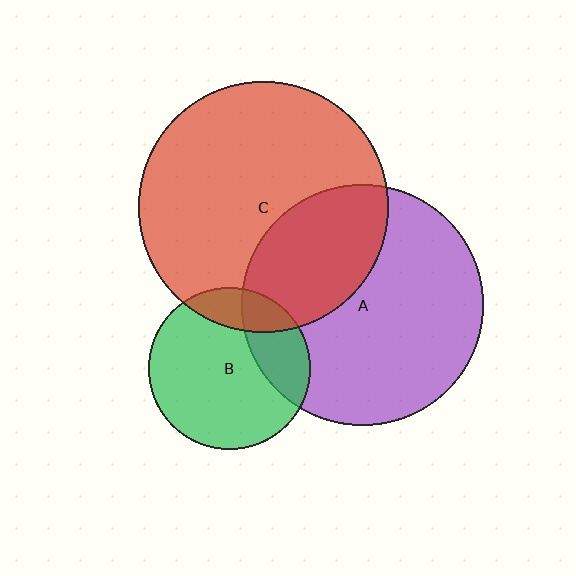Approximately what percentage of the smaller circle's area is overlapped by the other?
Approximately 25%.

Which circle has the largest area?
Circle C (red).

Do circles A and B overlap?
Yes.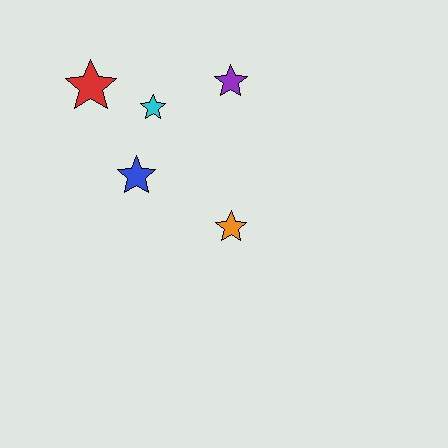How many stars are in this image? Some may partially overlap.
There are 5 stars.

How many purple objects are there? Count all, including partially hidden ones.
There is 1 purple object.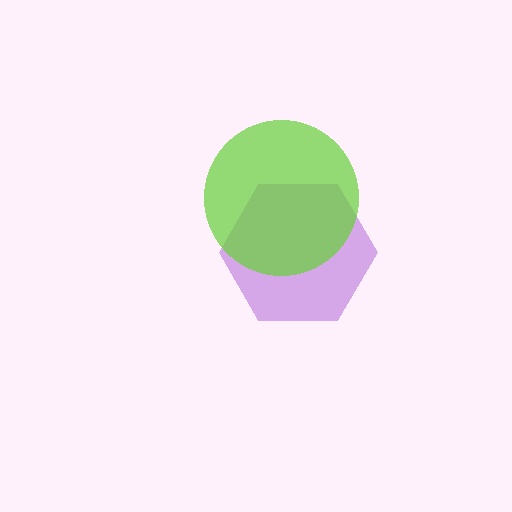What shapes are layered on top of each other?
The layered shapes are: a purple hexagon, a lime circle.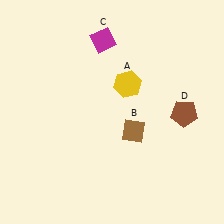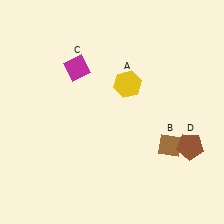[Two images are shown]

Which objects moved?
The objects that moved are: the brown diamond (B), the magenta diamond (C), the brown pentagon (D).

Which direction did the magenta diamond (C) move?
The magenta diamond (C) moved down.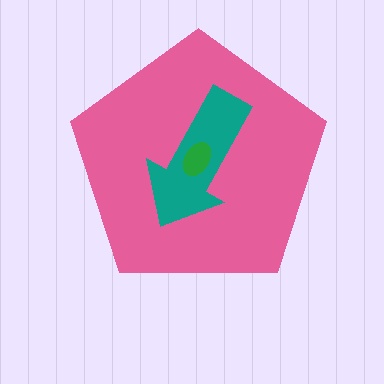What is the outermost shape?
The pink pentagon.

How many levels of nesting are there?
3.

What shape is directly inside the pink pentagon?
The teal arrow.